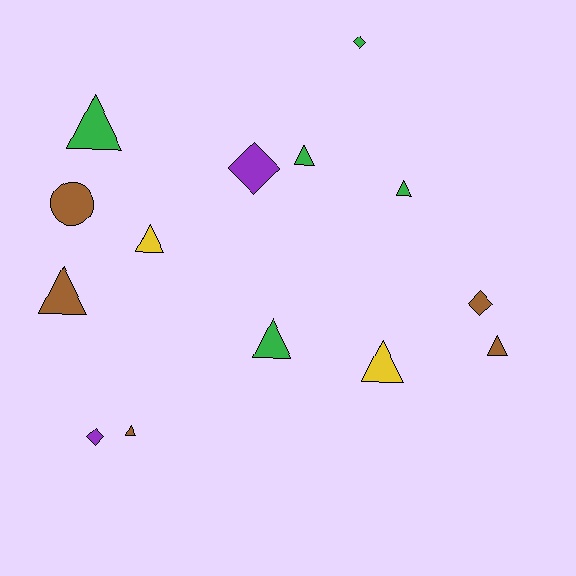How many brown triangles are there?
There are 3 brown triangles.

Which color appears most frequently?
Green, with 5 objects.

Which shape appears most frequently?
Triangle, with 9 objects.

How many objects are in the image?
There are 14 objects.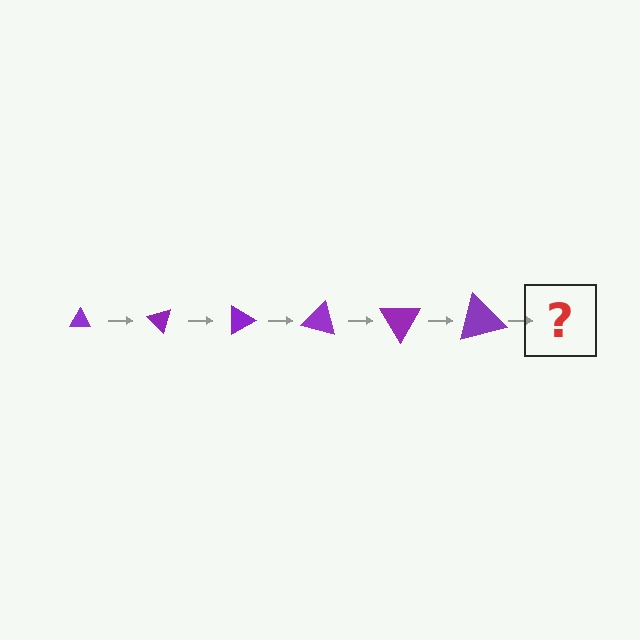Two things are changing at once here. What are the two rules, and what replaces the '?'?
The two rules are that the triangle grows larger each step and it rotates 45 degrees each step. The '?' should be a triangle, larger than the previous one and rotated 270 degrees from the start.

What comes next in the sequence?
The next element should be a triangle, larger than the previous one and rotated 270 degrees from the start.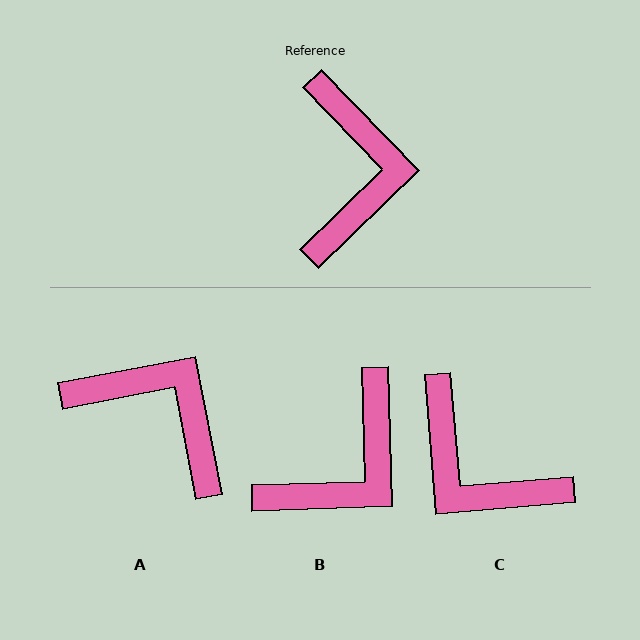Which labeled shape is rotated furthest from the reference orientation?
C, about 129 degrees away.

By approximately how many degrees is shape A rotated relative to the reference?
Approximately 57 degrees counter-clockwise.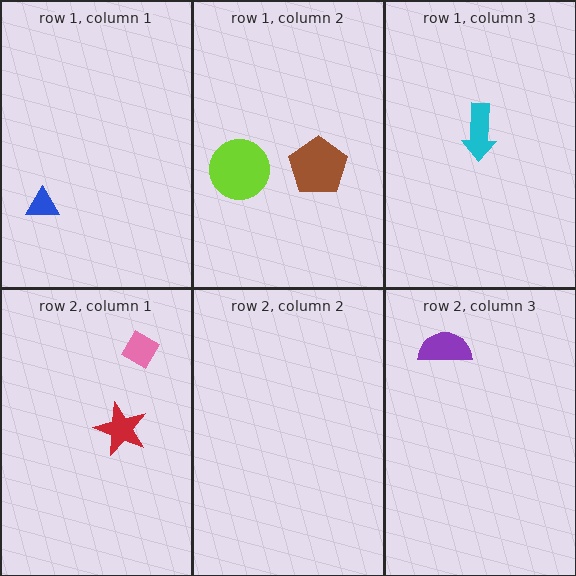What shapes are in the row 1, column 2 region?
The lime circle, the brown pentagon.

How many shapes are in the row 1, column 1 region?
1.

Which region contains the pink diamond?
The row 2, column 1 region.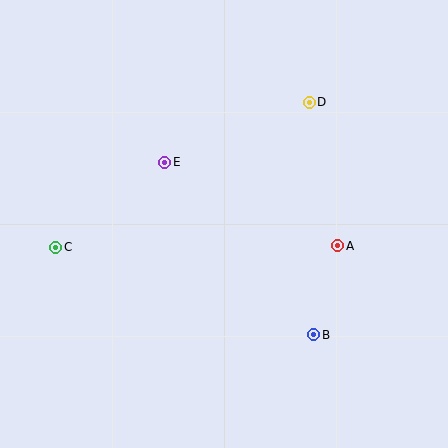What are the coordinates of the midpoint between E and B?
The midpoint between E and B is at (239, 249).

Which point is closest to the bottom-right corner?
Point B is closest to the bottom-right corner.